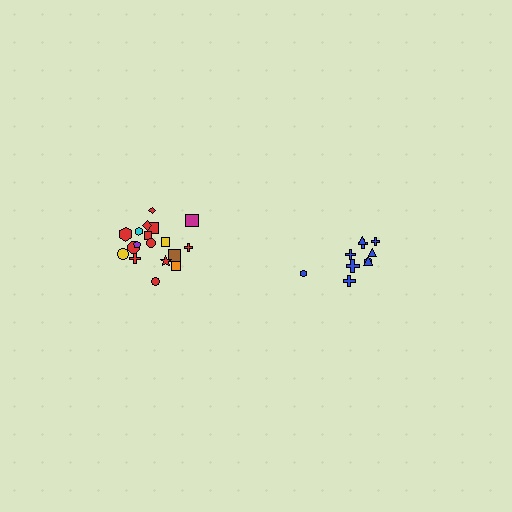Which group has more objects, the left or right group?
The left group.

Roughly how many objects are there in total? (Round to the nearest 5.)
Roughly 30 objects in total.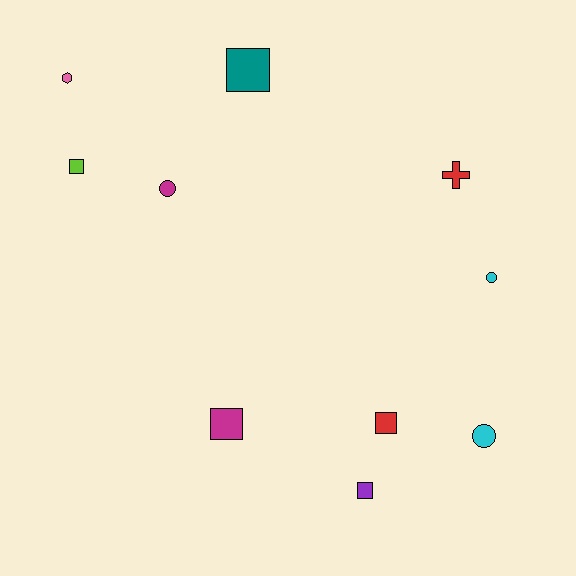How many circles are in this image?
There are 3 circles.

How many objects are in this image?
There are 10 objects.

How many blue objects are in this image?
There are no blue objects.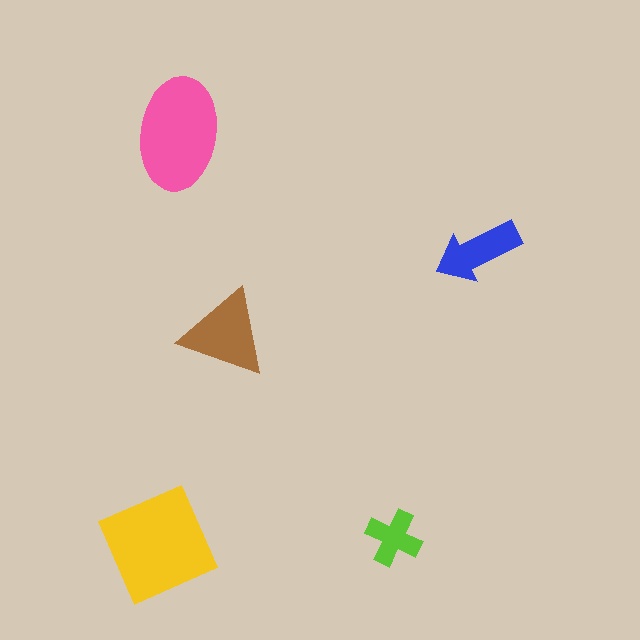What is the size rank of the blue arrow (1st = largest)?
4th.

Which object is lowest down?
The yellow diamond is bottommost.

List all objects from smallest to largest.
The lime cross, the blue arrow, the brown triangle, the pink ellipse, the yellow diamond.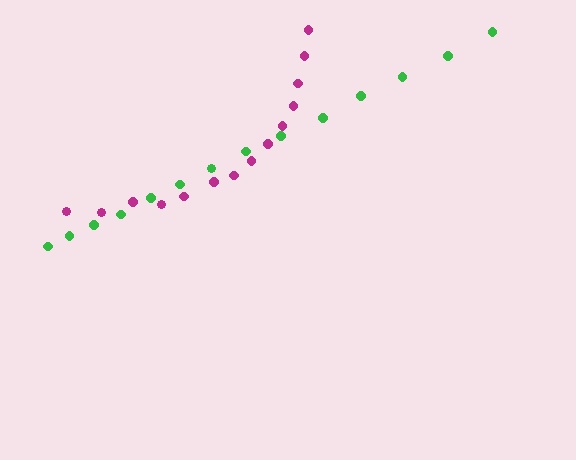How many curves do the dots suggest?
There are 2 distinct paths.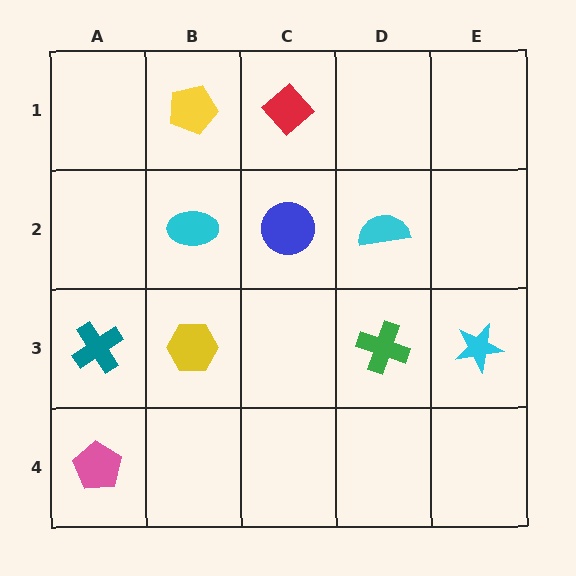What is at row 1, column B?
A yellow pentagon.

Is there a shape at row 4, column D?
No, that cell is empty.